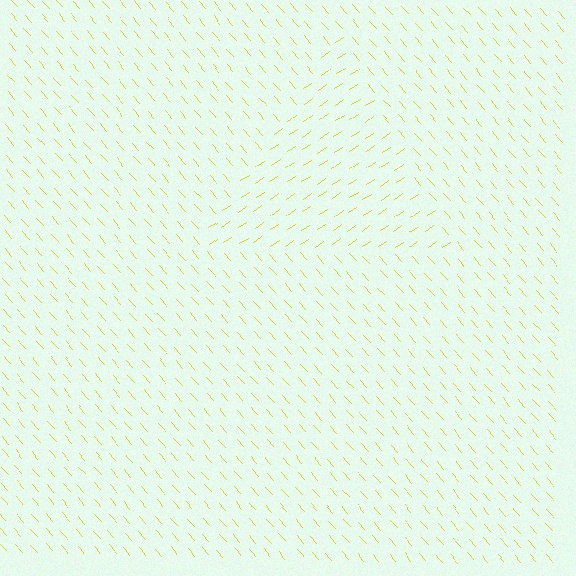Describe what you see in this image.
The image is filled with small yellow line segments. A triangle region in the image has lines oriented differently from the surrounding lines, creating a visible texture boundary.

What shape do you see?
I see a triangle.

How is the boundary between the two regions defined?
The boundary is defined purely by a change in line orientation (approximately 82 degrees difference). All lines are the same color and thickness.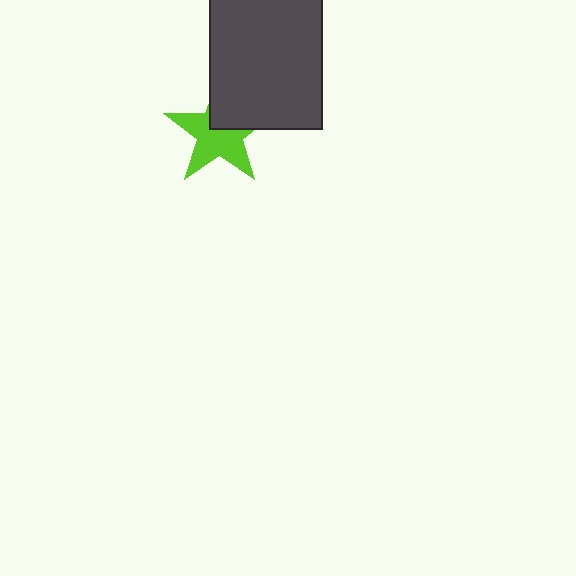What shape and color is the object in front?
The object in front is a dark gray rectangle.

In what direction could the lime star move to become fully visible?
The lime star could move toward the lower-left. That would shift it out from behind the dark gray rectangle entirely.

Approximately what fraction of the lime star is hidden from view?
Roughly 35% of the lime star is hidden behind the dark gray rectangle.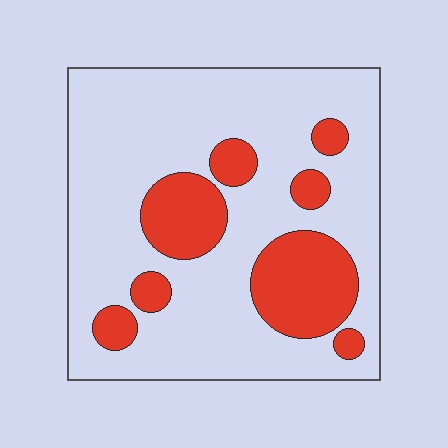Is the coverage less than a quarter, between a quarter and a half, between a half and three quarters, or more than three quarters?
Less than a quarter.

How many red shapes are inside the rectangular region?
8.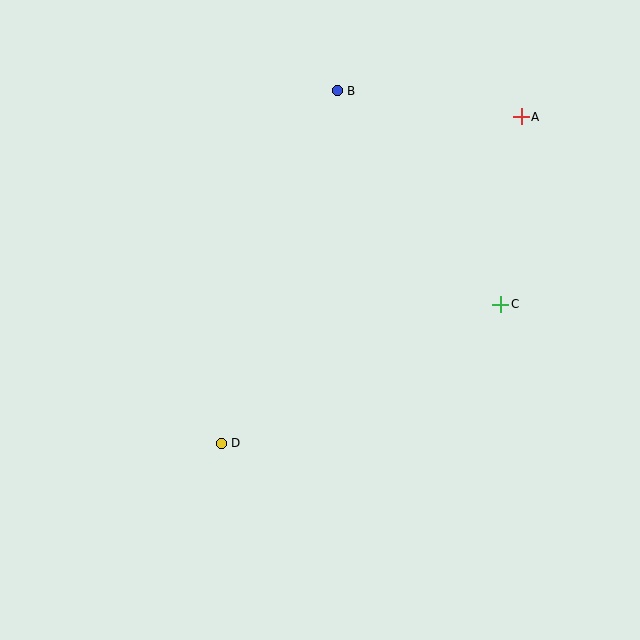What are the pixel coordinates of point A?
Point A is at (521, 117).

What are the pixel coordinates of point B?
Point B is at (337, 91).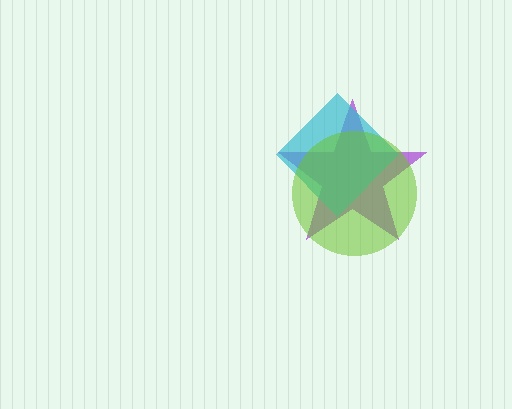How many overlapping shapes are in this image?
There are 3 overlapping shapes in the image.